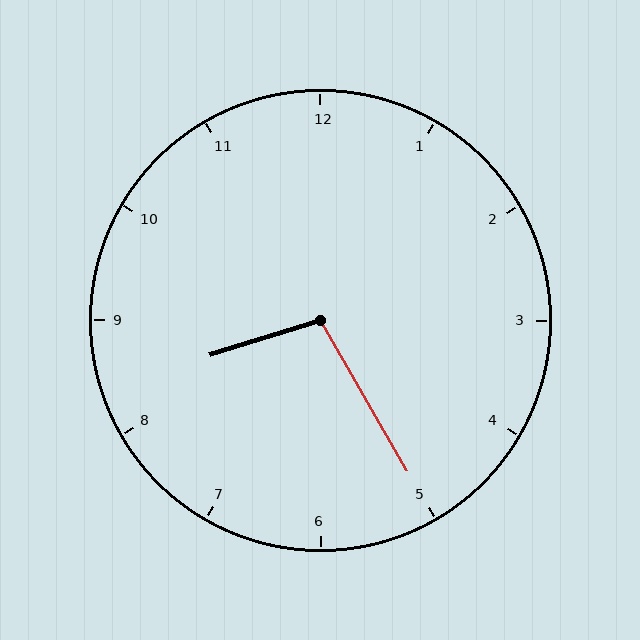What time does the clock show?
8:25.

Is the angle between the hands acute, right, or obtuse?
It is obtuse.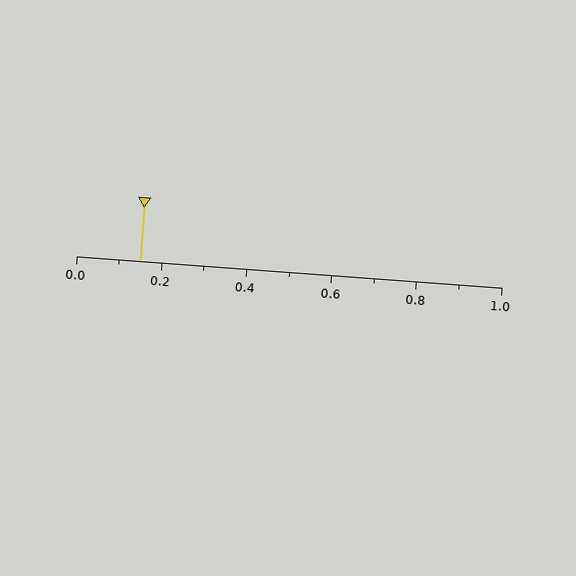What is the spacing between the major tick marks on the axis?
The major ticks are spaced 0.2 apart.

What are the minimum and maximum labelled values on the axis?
The axis runs from 0.0 to 1.0.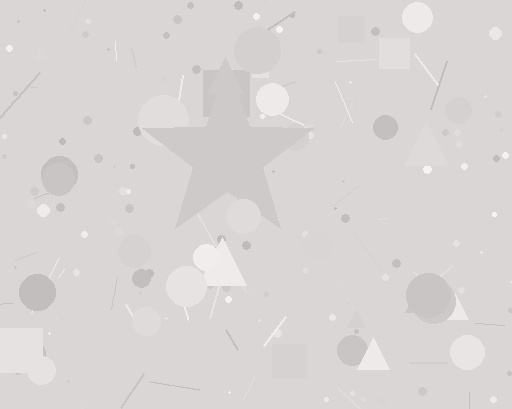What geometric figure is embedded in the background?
A star is embedded in the background.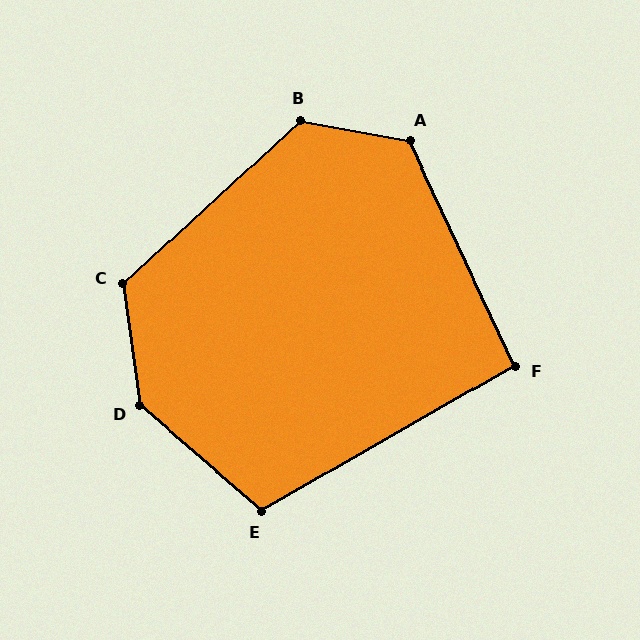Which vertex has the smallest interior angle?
F, at approximately 95 degrees.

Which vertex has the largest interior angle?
D, at approximately 138 degrees.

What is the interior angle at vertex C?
Approximately 125 degrees (obtuse).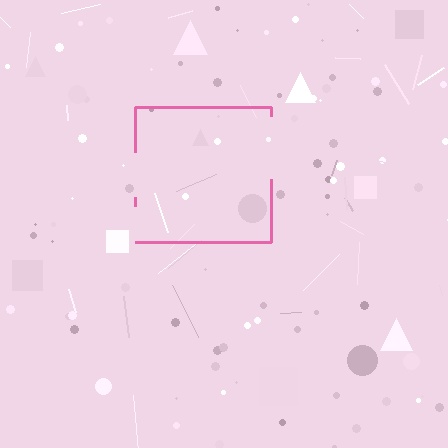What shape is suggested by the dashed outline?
The dashed outline suggests a square.